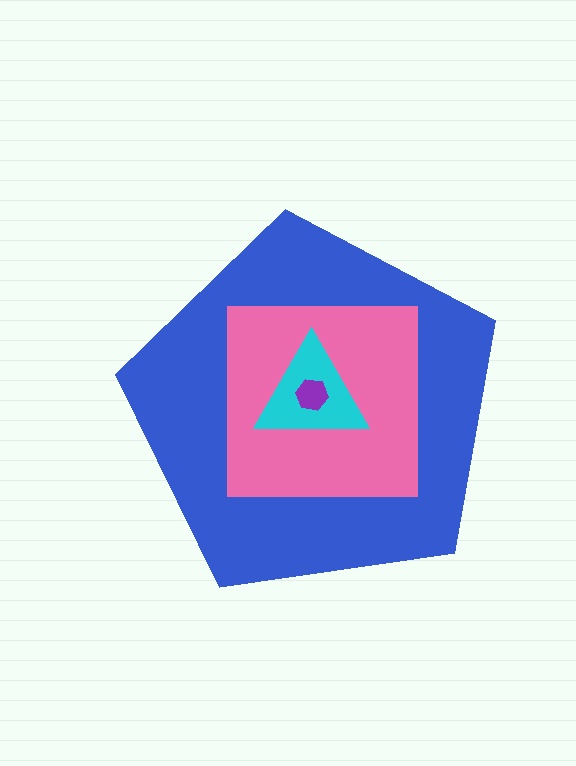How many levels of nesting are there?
4.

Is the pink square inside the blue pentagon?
Yes.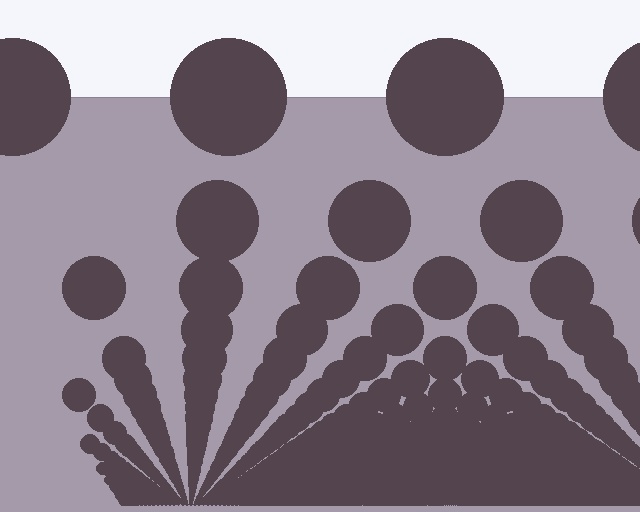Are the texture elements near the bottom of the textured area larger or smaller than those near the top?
Smaller. The gradient is inverted — elements near the bottom are smaller and denser.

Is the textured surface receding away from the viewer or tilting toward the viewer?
The surface appears to tilt toward the viewer. Texture elements get larger and sparser toward the top.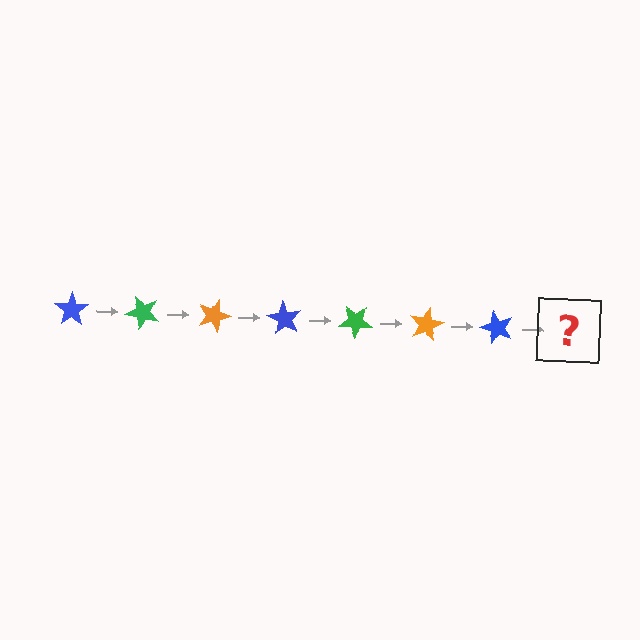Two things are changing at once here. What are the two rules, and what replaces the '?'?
The two rules are that it rotates 45 degrees each step and the color cycles through blue, green, and orange. The '?' should be a green star, rotated 315 degrees from the start.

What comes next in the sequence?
The next element should be a green star, rotated 315 degrees from the start.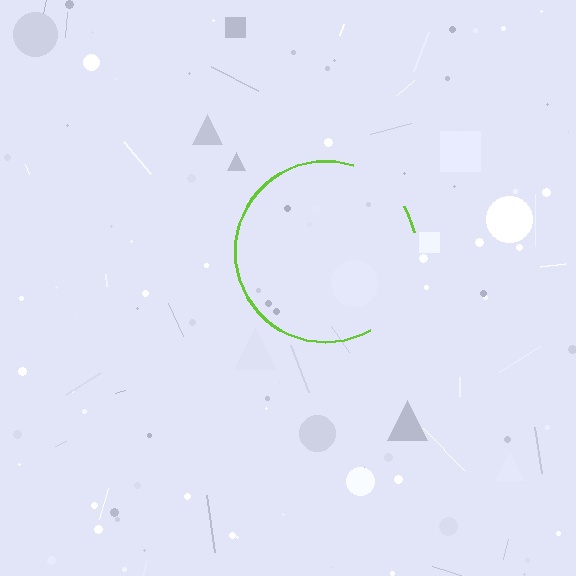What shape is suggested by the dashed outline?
The dashed outline suggests a circle.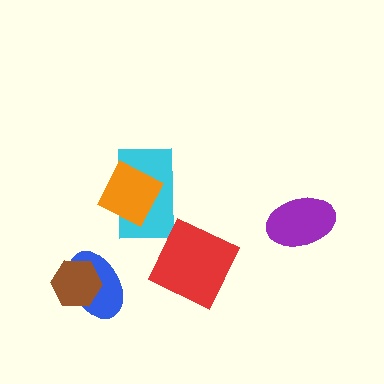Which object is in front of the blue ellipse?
The brown hexagon is in front of the blue ellipse.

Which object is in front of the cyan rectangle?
The orange diamond is in front of the cyan rectangle.